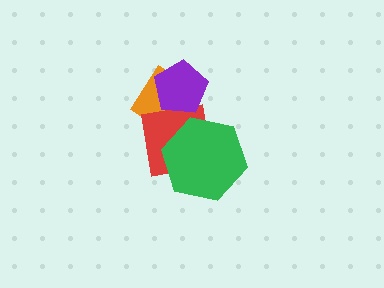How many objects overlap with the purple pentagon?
2 objects overlap with the purple pentagon.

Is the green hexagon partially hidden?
No, no other shape covers it.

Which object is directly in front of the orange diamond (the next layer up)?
The red square is directly in front of the orange diamond.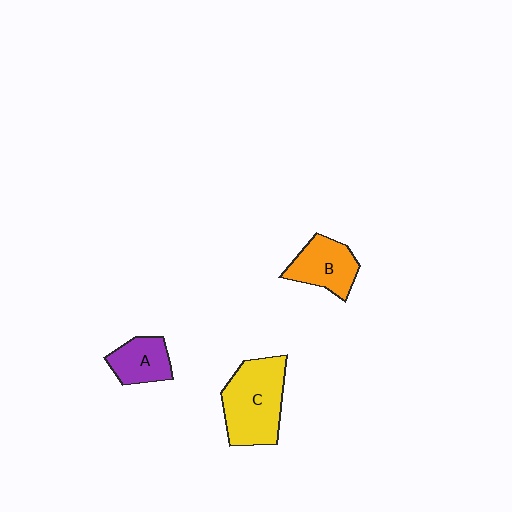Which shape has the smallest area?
Shape A (purple).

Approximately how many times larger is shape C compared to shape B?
Approximately 1.6 times.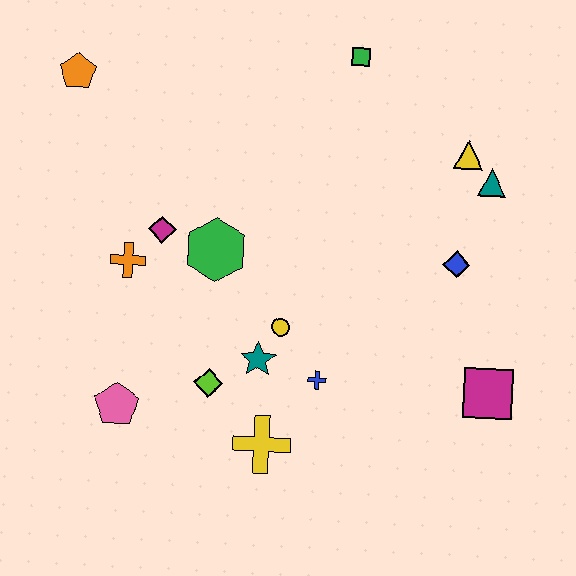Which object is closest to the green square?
The yellow triangle is closest to the green square.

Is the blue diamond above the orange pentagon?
No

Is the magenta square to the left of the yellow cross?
No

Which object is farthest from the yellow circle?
The orange pentagon is farthest from the yellow circle.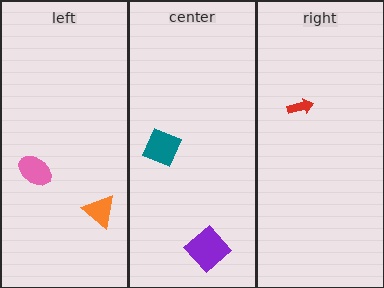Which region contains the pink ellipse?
The left region.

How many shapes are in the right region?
1.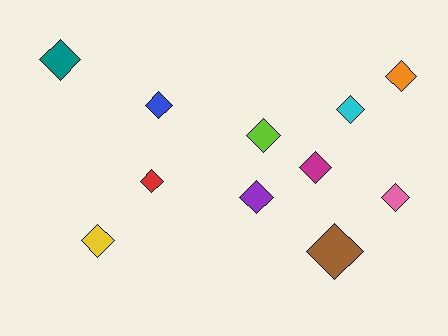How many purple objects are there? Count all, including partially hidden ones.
There is 1 purple object.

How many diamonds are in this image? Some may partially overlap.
There are 11 diamonds.